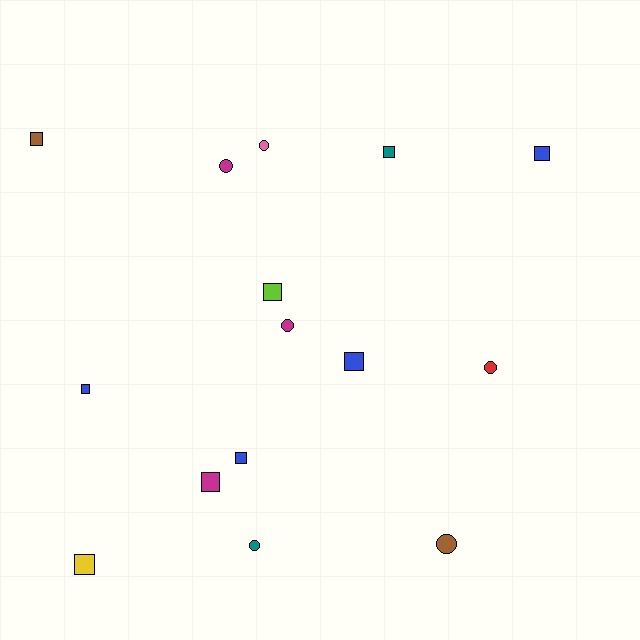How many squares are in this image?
There are 9 squares.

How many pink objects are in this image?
There is 1 pink object.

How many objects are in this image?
There are 15 objects.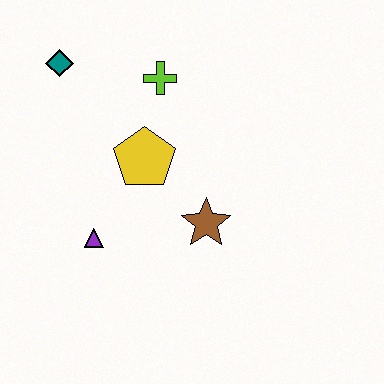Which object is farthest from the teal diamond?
The brown star is farthest from the teal diamond.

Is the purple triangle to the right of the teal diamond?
Yes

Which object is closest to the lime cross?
The yellow pentagon is closest to the lime cross.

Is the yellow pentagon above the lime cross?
No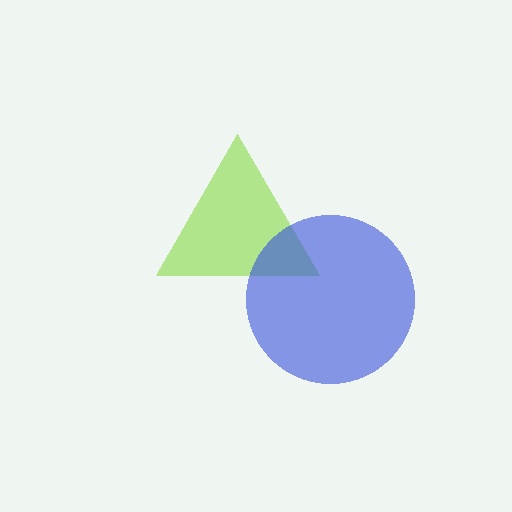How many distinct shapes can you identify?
There are 2 distinct shapes: a lime triangle, a blue circle.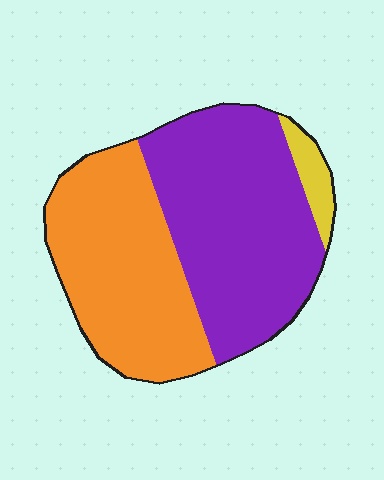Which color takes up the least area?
Yellow, at roughly 5%.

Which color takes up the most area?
Purple, at roughly 50%.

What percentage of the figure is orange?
Orange takes up about two fifths (2/5) of the figure.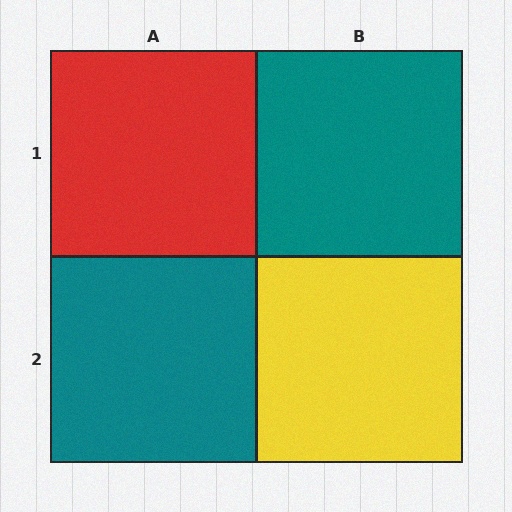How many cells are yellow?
1 cell is yellow.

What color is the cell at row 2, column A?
Teal.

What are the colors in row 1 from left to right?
Red, teal.